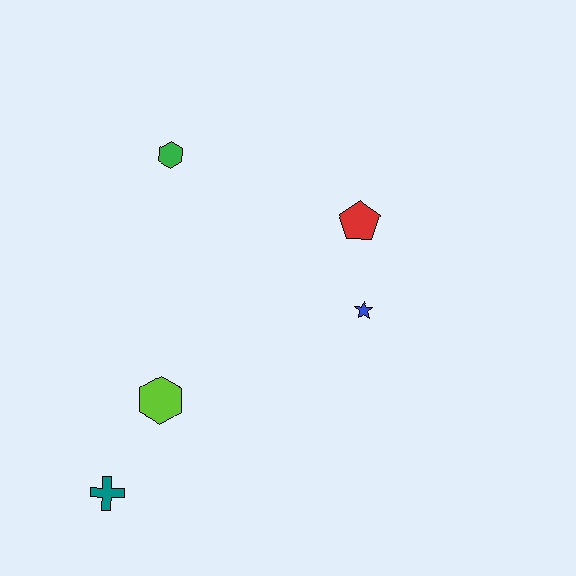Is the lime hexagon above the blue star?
No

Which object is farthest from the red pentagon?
The teal cross is farthest from the red pentagon.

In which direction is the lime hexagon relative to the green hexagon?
The lime hexagon is below the green hexagon.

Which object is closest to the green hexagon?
The red pentagon is closest to the green hexagon.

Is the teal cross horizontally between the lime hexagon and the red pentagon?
No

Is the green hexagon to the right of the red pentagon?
No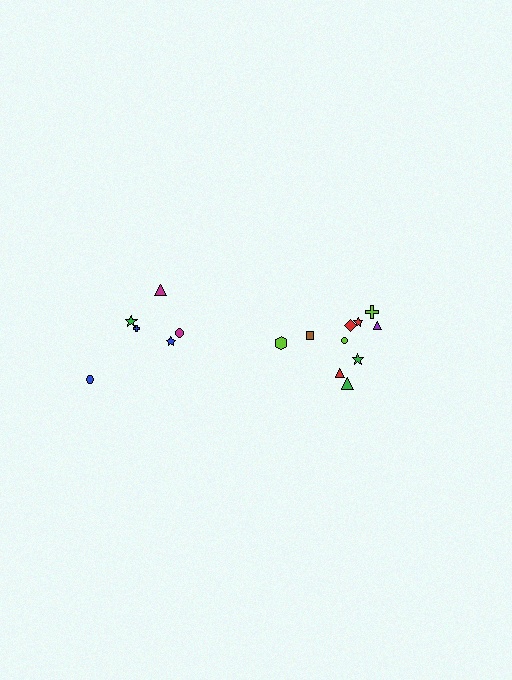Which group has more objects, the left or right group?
The right group.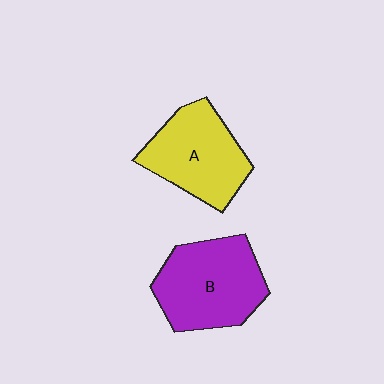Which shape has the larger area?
Shape B (purple).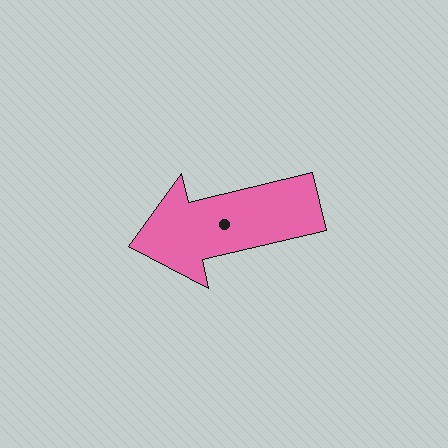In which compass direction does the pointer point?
West.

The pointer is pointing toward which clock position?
Roughly 9 o'clock.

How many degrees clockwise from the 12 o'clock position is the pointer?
Approximately 257 degrees.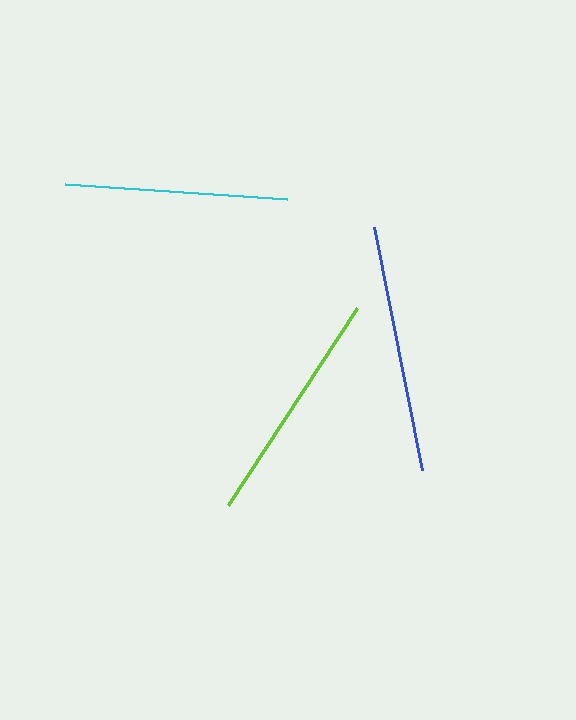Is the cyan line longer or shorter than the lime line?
The lime line is longer than the cyan line.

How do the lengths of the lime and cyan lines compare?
The lime and cyan lines are approximately the same length.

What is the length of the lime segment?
The lime segment is approximately 236 pixels long.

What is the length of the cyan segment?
The cyan segment is approximately 223 pixels long.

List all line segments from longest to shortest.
From longest to shortest: blue, lime, cyan.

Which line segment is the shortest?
The cyan line is the shortest at approximately 223 pixels.